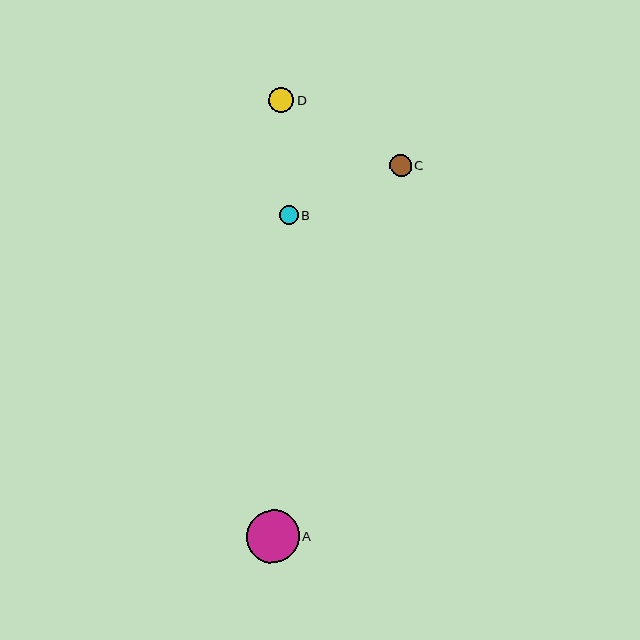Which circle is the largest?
Circle A is the largest with a size of approximately 53 pixels.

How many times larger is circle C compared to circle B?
Circle C is approximately 1.2 times the size of circle B.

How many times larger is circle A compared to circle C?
Circle A is approximately 2.4 times the size of circle C.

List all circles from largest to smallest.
From largest to smallest: A, D, C, B.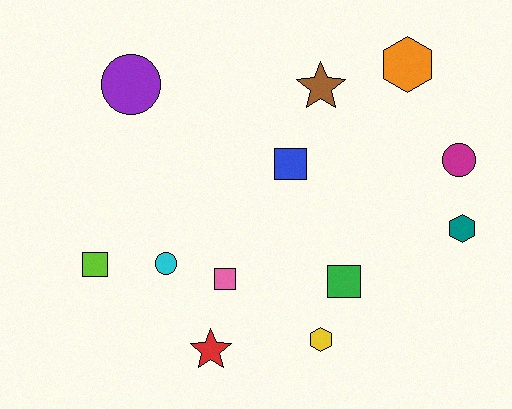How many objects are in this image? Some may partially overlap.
There are 12 objects.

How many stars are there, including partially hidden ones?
There are 2 stars.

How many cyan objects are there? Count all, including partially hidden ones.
There is 1 cyan object.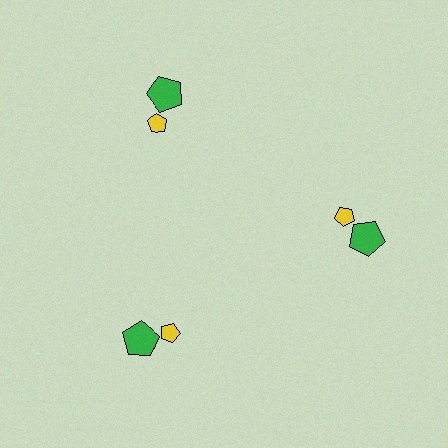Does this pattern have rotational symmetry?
Yes, this pattern has 3-fold rotational symmetry. It looks the same after rotating 120 degrees around the center.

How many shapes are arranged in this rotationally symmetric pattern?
There are 6 shapes, arranged in 3 groups of 2.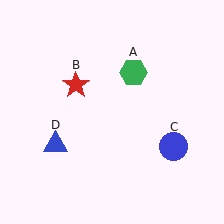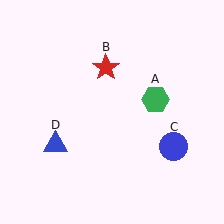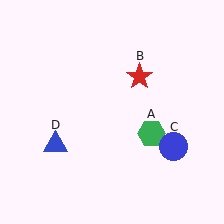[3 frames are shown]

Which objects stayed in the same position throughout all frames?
Blue circle (object C) and blue triangle (object D) remained stationary.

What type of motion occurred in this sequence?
The green hexagon (object A), red star (object B) rotated clockwise around the center of the scene.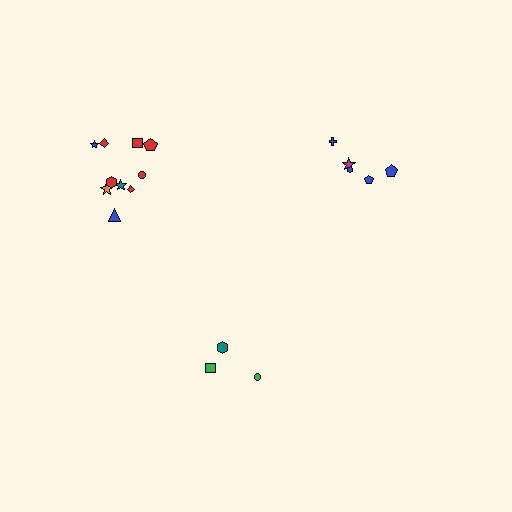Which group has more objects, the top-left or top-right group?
The top-left group.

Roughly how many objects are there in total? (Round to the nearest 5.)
Roughly 20 objects in total.